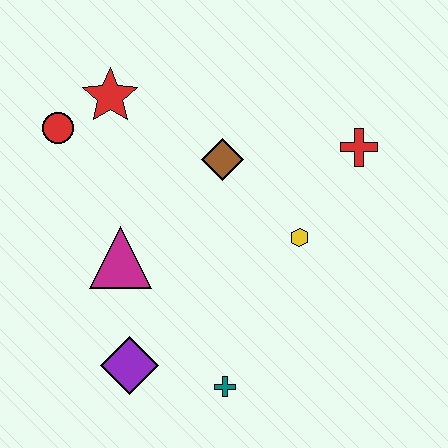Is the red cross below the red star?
Yes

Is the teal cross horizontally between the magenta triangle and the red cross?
Yes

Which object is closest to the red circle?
The red star is closest to the red circle.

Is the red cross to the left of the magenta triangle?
No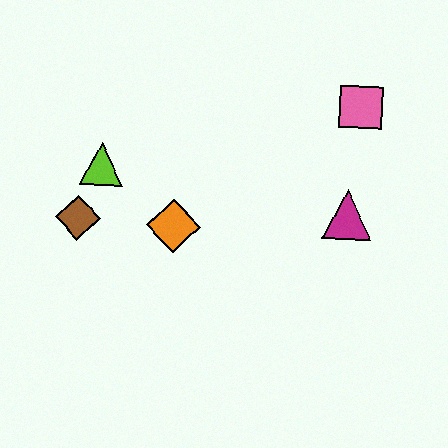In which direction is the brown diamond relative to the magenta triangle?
The brown diamond is to the left of the magenta triangle.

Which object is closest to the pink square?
The magenta triangle is closest to the pink square.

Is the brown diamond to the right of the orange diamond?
No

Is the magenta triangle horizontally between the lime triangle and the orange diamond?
No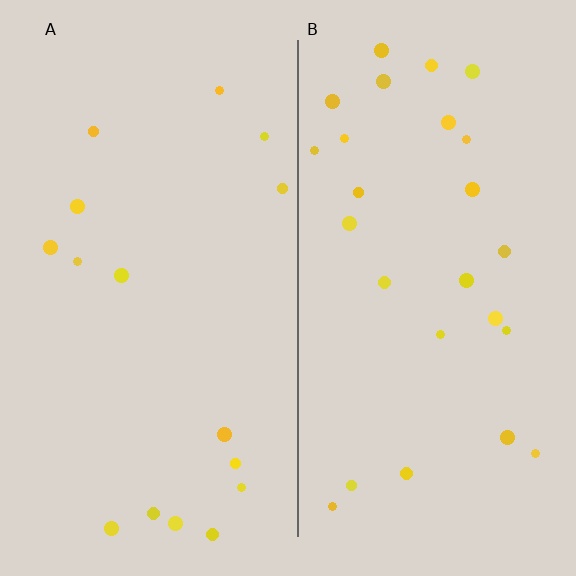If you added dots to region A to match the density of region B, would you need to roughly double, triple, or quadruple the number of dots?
Approximately double.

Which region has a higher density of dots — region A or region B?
B (the right).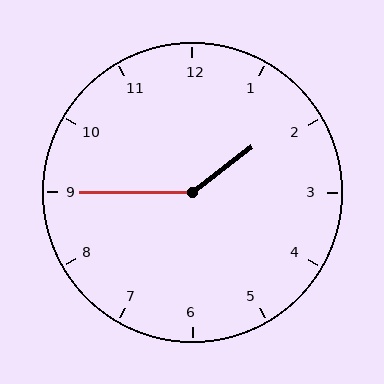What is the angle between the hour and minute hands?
Approximately 142 degrees.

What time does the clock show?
1:45.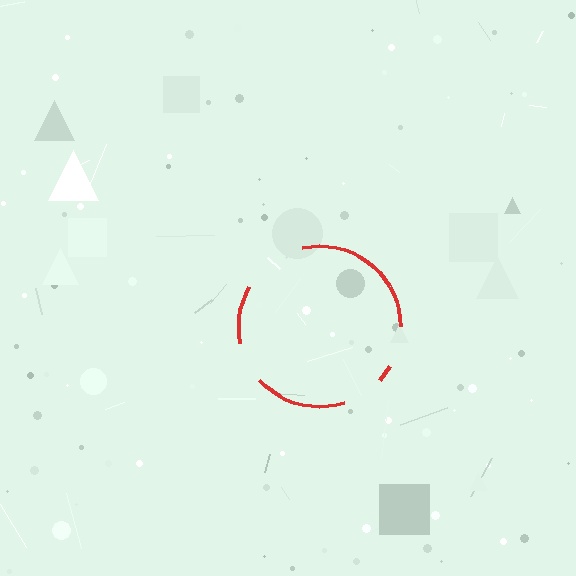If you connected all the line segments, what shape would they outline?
They would outline a circle.